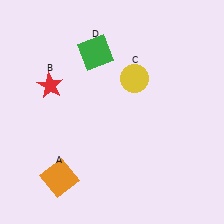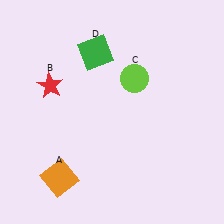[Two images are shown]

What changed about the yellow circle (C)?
In Image 1, C is yellow. In Image 2, it changed to lime.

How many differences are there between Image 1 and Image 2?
There is 1 difference between the two images.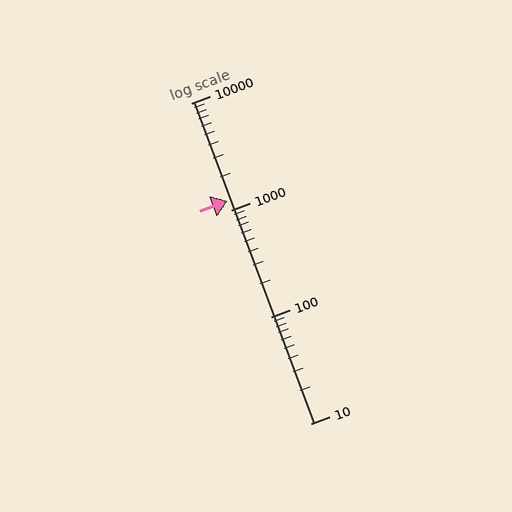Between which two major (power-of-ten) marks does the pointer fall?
The pointer is between 1000 and 10000.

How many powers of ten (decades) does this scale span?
The scale spans 3 decades, from 10 to 10000.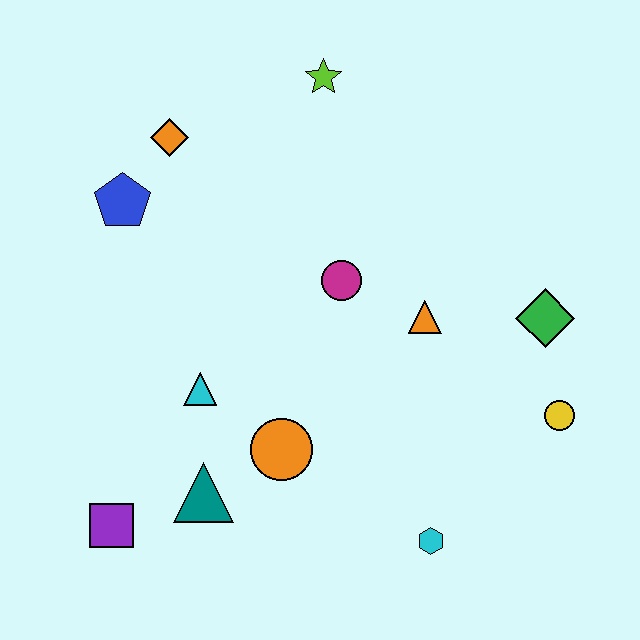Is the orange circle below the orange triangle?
Yes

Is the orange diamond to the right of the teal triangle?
No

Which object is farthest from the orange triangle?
The purple square is farthest from the orange triangle.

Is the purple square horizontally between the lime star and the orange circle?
No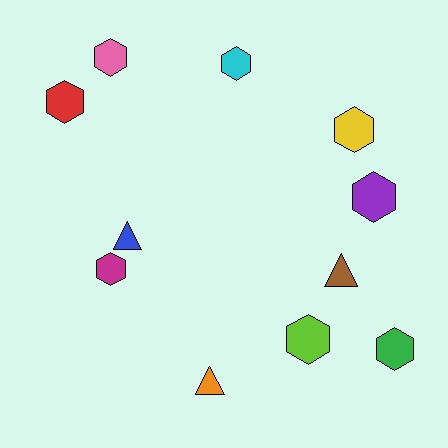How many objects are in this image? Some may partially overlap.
There are 11 objects.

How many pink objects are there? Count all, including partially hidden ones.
There is 1 pink object.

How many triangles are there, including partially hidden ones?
There are 3 triangles.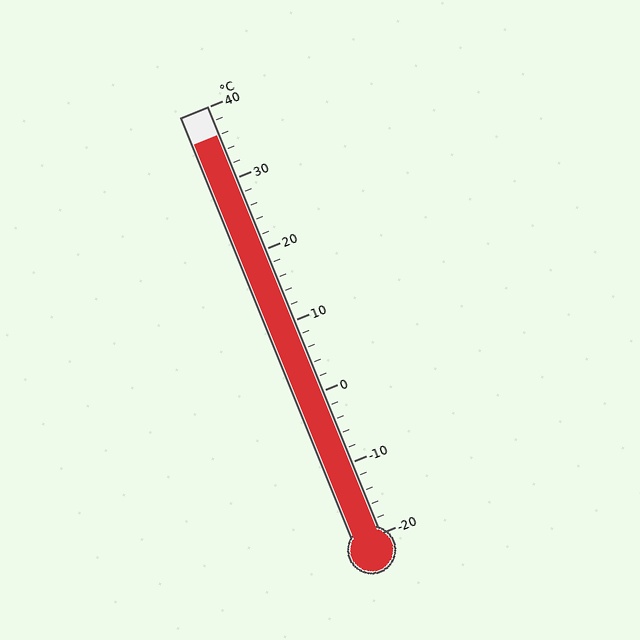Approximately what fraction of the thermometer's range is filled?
The thermometer is filled to approximately 95% of its range.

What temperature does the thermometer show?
The thermometer shows approximately 36°C.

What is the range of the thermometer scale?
The thermometer scale ranges from -20°C to 40°C.